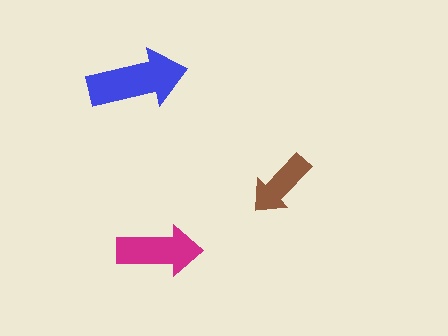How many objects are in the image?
There are 3 objects in the image.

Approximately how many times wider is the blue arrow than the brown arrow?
About 1.5 times wider.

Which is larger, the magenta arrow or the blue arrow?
The blue one.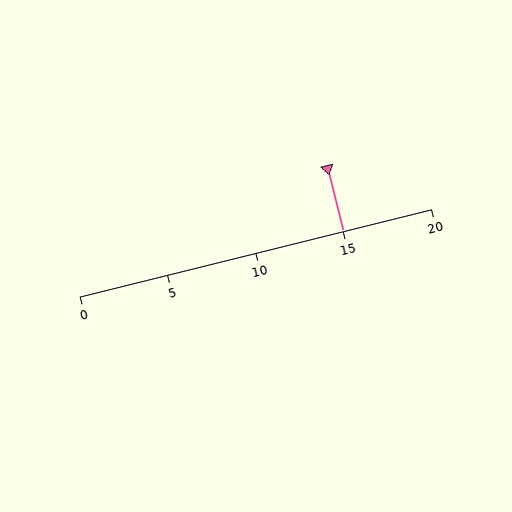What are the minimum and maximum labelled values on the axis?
The axis runs from 0 to 20.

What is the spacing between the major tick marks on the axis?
The major ticks are spaced 5 apart.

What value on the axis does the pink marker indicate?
The marker indicates approximately 15.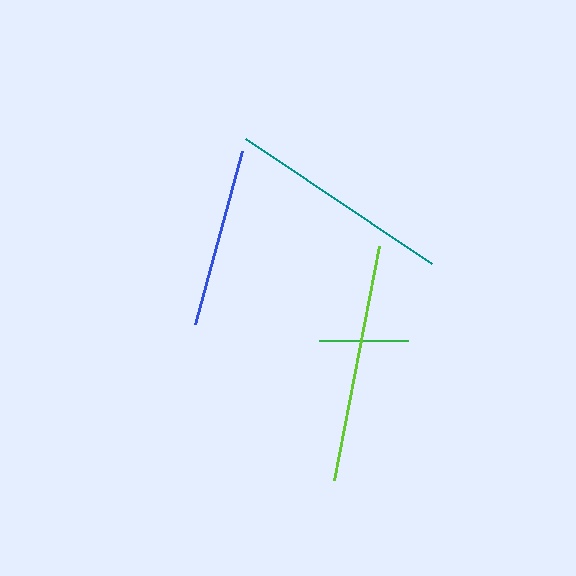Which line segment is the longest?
The lime line is the longest at approximately 238 pixels.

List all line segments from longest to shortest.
From longest to shortest: lime, teal, blue, green.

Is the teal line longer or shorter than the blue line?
The teal line is longer than the blue line.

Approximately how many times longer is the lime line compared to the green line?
The lime line is approximately 2.7 times the length of the green line.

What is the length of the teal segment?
The teal segment is approximately 224 pixels long.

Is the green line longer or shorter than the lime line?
The lime line is longer than the green line.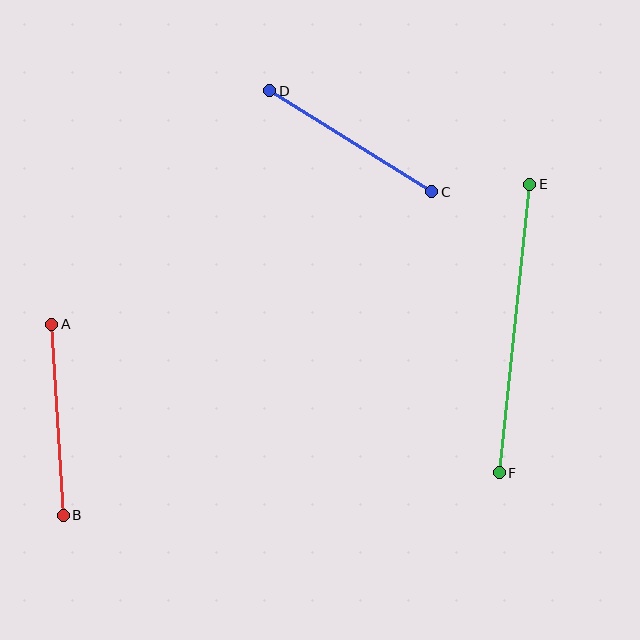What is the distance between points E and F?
The distance is approximately 290 pixels.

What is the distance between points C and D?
The distance is approximately 191 pixels.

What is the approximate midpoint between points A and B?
The midpoint is at approximately (57, 420) pixels.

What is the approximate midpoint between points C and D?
The midpoint is at approximately (351, 141) pixels.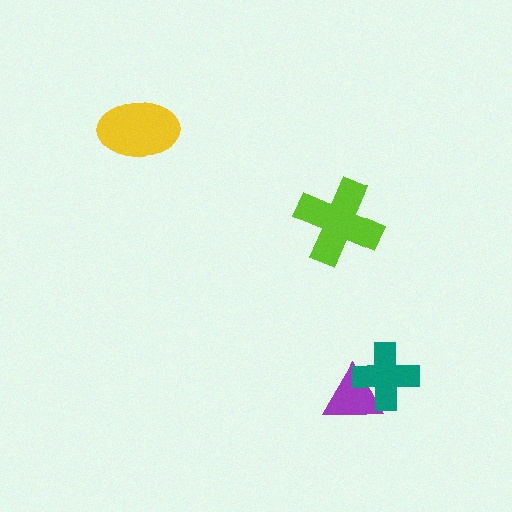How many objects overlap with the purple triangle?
1 object overlaps with the purple triangle.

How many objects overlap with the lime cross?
0 objects overlap with the lime cross.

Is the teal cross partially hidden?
No, no other shape covers it.